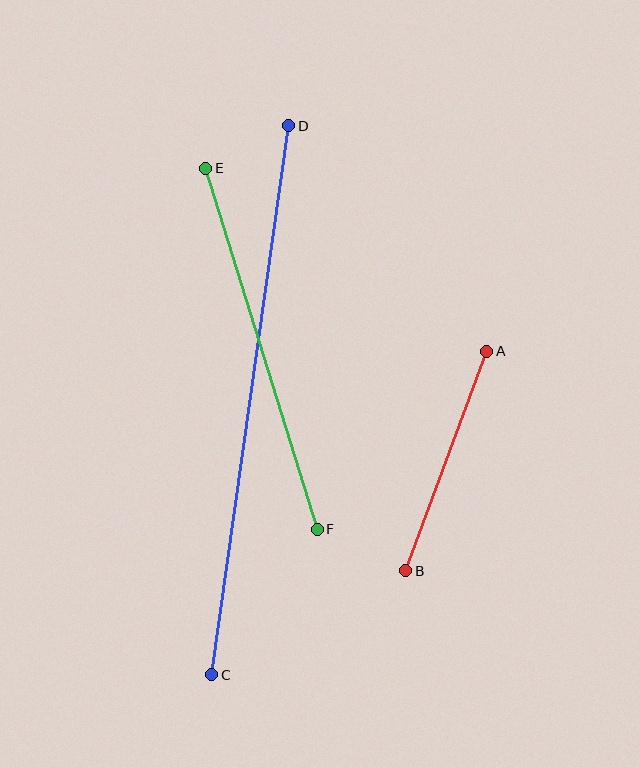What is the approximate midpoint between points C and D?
The midpoint is at approximately (250, 400) pixels.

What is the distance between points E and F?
The distance is approximately 378 pixels.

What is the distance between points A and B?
The distance is approximately 234 pixels.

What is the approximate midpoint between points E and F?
The midpoint is at approximately (261, 349) pixels.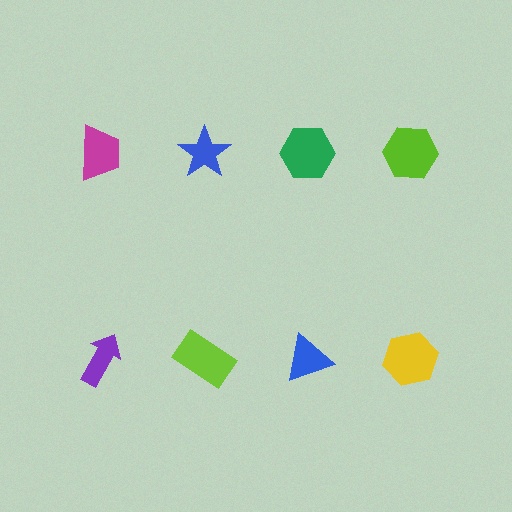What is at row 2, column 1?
A purple arrow.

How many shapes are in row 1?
4 shapes.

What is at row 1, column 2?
A blue star.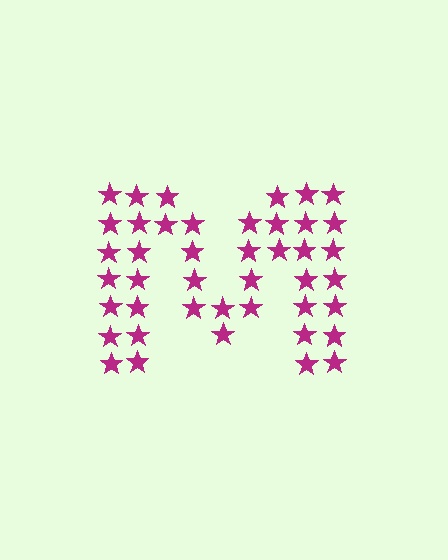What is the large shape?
The large shape is the letter M.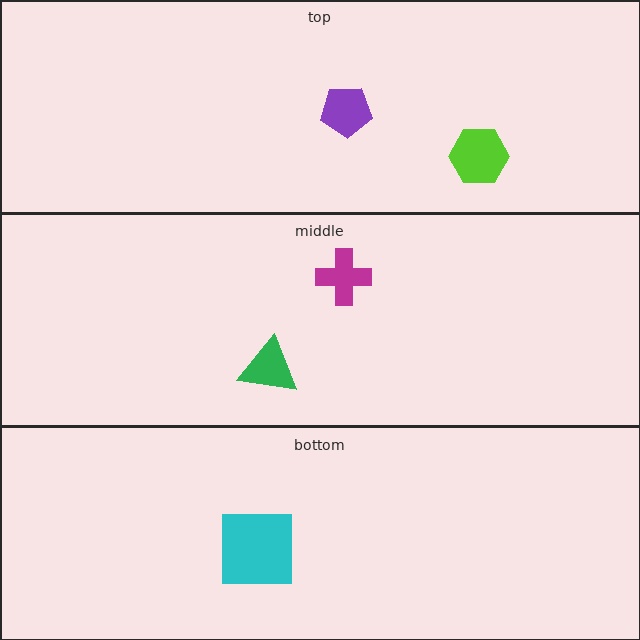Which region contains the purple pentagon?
The top region.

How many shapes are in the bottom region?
1.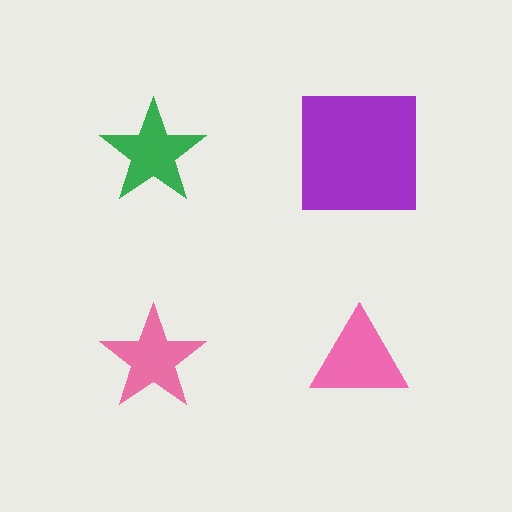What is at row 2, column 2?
A pink triangle.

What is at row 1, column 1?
A green star.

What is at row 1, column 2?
A purple square.